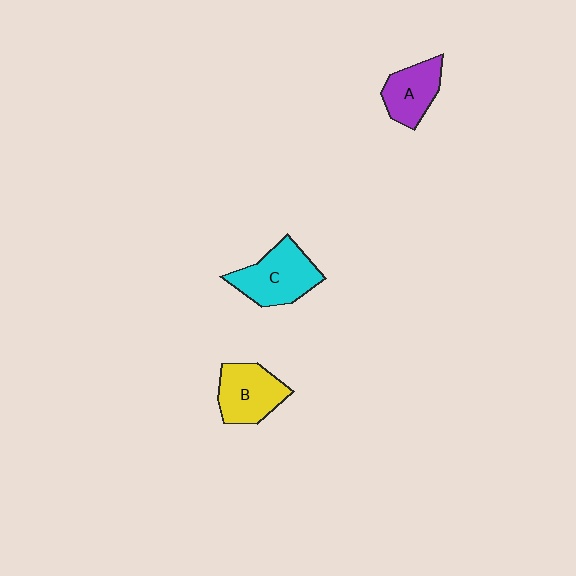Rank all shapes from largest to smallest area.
From largest to smallest: C (cyan), B (yellow), A (purple).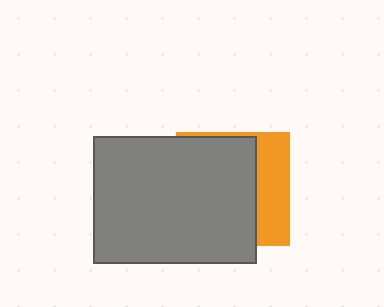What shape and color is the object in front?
The object in front is a gray rectangle.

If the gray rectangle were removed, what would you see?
You would see the complete orange square.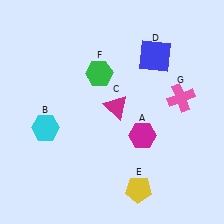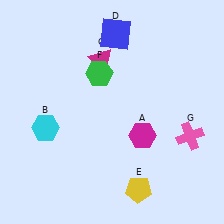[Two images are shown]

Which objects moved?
The objects that moved are: the magenta triangle (C), the blue square (D), the pink cross (G).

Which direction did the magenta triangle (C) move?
The magenta triangle (C) moved up.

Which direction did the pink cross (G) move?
The pink cross (G) moved down.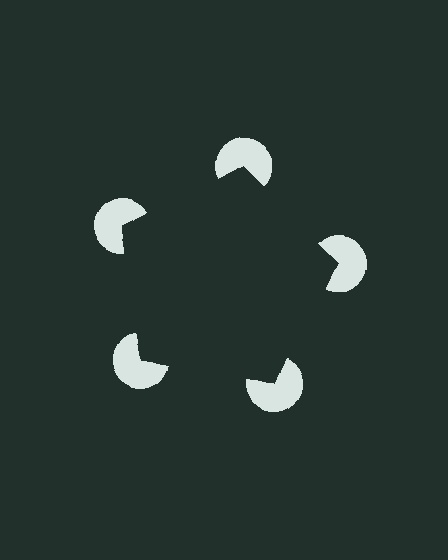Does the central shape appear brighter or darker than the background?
It typically appears slightly darker than the background, even though no actual brightness change is drawn.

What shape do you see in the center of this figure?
An illusory pentagon — its edges are inferred from the aligned wedge cuts in the pac-man discs, not physically drawn.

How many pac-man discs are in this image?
There are 5 — one at each vertex of the illusory pentagon.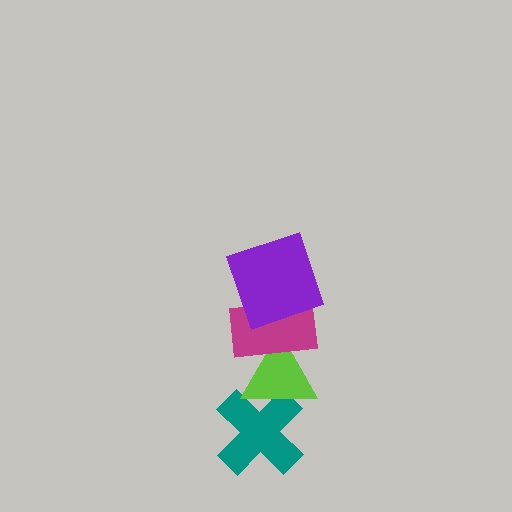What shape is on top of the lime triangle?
The magenta rectangle is on top of the lime triangle.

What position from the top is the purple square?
The purple square is 1st from the top.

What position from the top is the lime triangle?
The lime triangle is 3rd from the top.